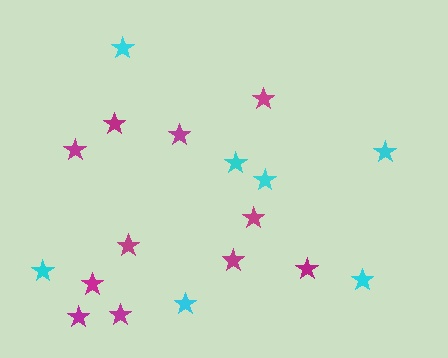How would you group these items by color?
There are 2 groups: one group of cyan stars (7) and one group of magenta stars (11).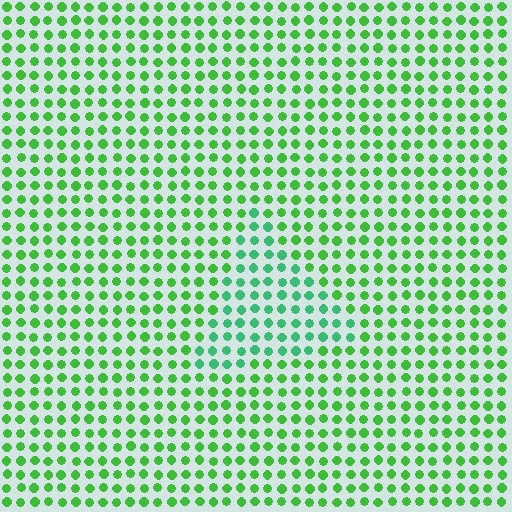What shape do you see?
I see a triangle.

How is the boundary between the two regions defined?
The boundary is defined purely by a slight shift in hue (about 30 degrees). Spacing, size, and orientation are identical on both sides.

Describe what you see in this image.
The image is filled with small green elements in a uniform arrangement. A triangle-shaped region is visible where the elements are tinted to a slightly different hue, forming a subtle color boundary.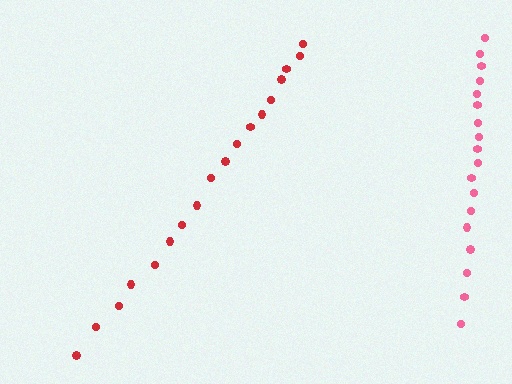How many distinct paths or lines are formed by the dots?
There are 2 distinct paths.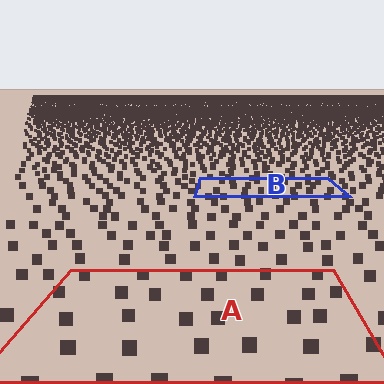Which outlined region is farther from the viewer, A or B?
Region B is farther from the viewer — the texture elements inside it appear smaller and more densely packed.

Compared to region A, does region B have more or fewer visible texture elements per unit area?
Region B has more texture elements per unit area — they are packed more densely because it is farther away.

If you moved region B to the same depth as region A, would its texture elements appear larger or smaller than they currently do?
They would appear larger. At a closer depth, the same texture elements are projected at a bigger on-screen size.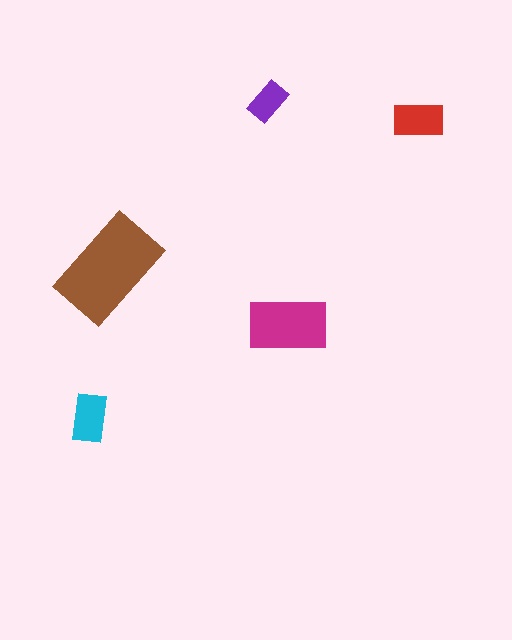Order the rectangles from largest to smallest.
the brown one, the magenta one, the red one, the cyan one, the purple one.